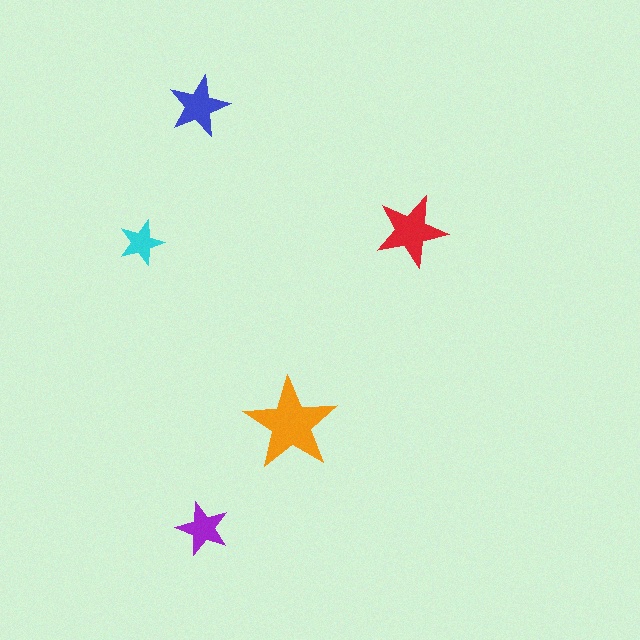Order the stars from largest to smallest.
the orange one, the red one, the blue one, the purple one, the cyan one.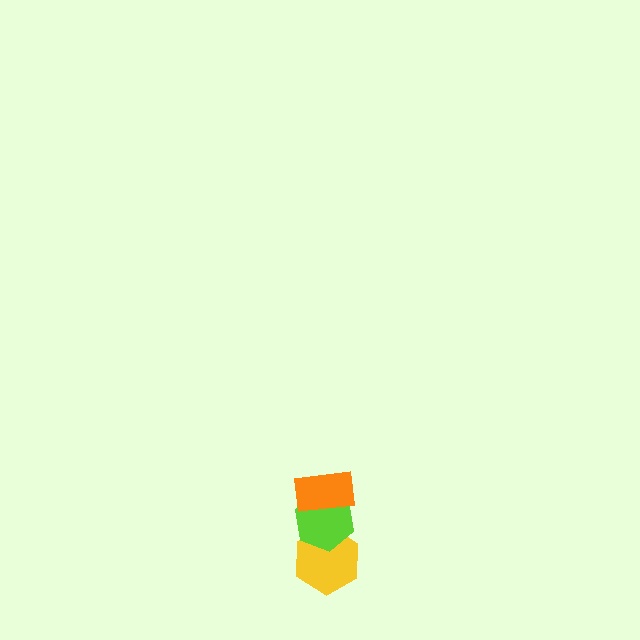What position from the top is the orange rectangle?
The orange rectangle is 1st from the top.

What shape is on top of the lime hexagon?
The orange rectangle is on top of the lime hexagon.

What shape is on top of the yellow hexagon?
The lime hexagon is on top of the yellow hexagon.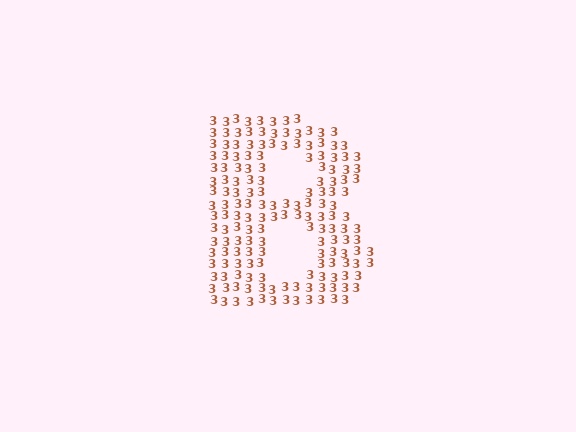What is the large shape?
The large shape is the letter B.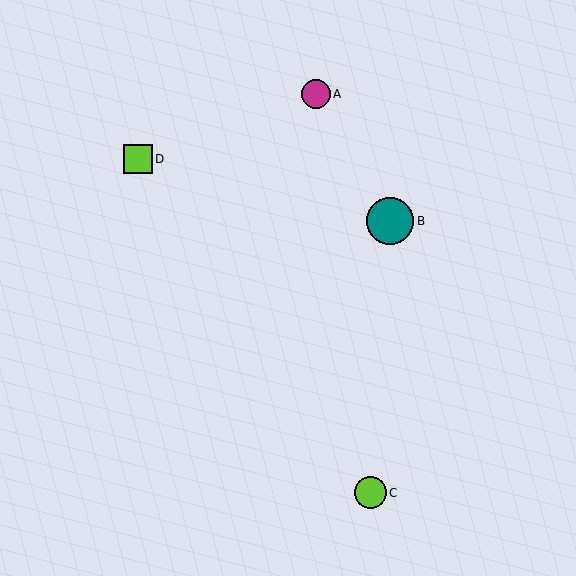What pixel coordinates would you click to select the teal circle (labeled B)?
Click at (390, 221) to select the teal circle B.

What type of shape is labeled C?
Shape C is a lime circle.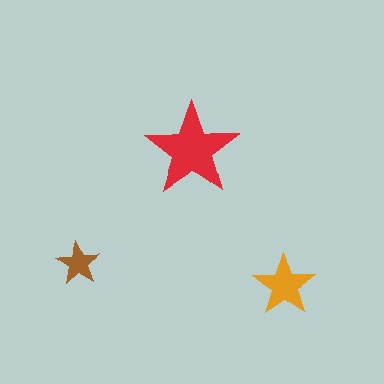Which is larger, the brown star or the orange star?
The orange one.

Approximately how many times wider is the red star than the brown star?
About 2 times wider.